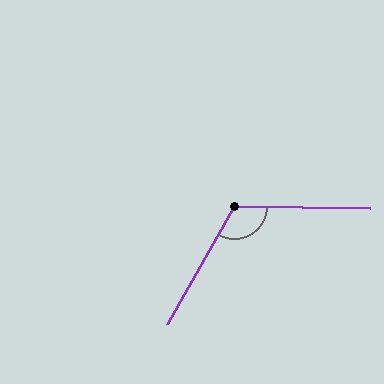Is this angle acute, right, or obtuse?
It is obtuse.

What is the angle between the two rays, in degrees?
Approximately 119 degrees.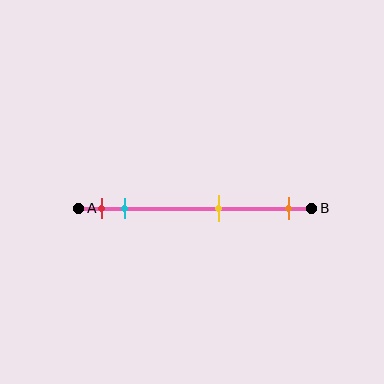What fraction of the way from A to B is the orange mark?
The orange mark is approximately 90% (0.9) of the way from A to B.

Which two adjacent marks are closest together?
The red and cyan marks are the closest adjacent pair.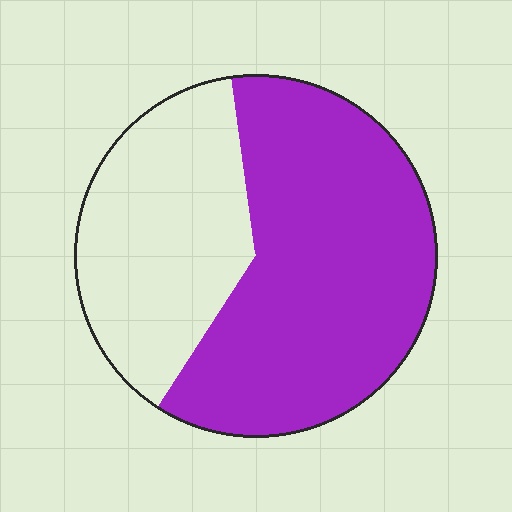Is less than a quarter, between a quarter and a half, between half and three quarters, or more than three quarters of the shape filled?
Between half and three quarters.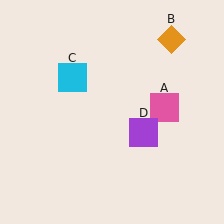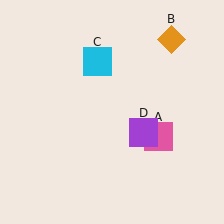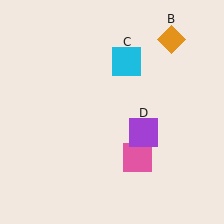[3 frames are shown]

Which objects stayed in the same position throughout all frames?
Orange diamond (object B) and purple square (object D) remained stationary.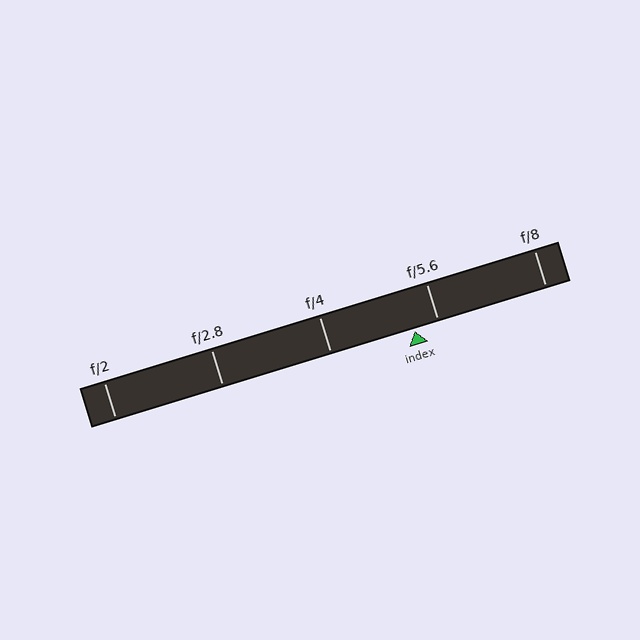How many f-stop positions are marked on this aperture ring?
There are 5 f-stop positions marked.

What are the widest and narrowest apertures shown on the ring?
The widest aperture shown is f/2 and the narrowest is f/8.